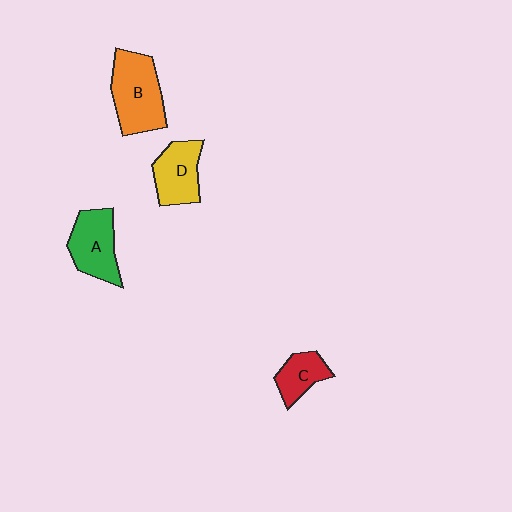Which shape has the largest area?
Shape B (orange).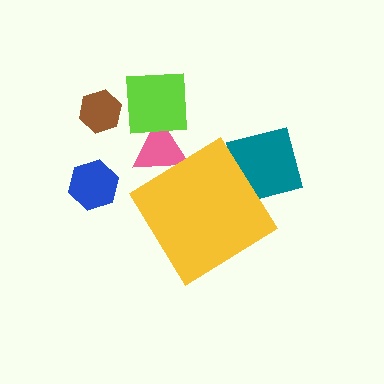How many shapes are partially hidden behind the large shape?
2 shapes are partially hidden.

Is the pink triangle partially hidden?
Yes, the pink triangle is partially hidden behind the yellow diamond.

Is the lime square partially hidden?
No, the lime square is fully visible.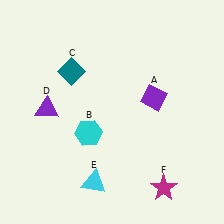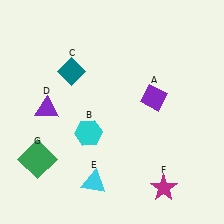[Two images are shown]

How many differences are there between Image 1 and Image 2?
There is 1 difference between the two images.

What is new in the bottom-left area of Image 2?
A green square (G) was added in the bottom-left area of Image 2.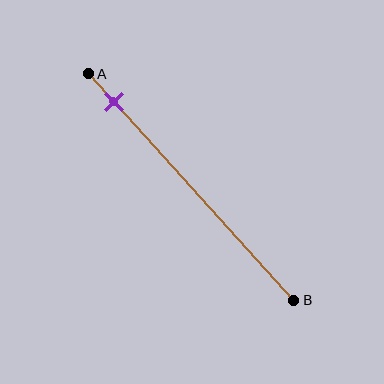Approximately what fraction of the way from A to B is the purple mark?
The purple mark is approximately 10% of the way from A to B.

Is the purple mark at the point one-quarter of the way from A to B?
No, the mark is at about 10% from A, not at the 25% one-quarter point.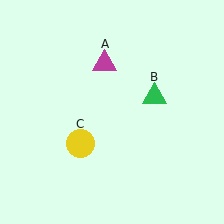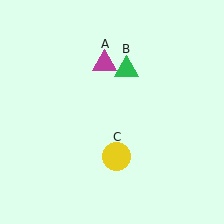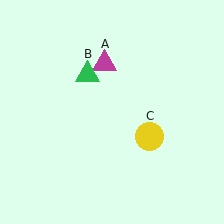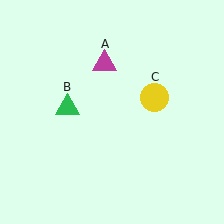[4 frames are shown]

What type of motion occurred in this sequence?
The green triangle (object B), yellow circle (object C) rotated counterclockwise around the center of the scene.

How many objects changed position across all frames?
2 objects changed position: green triangle (object B), yellow circle (object C).